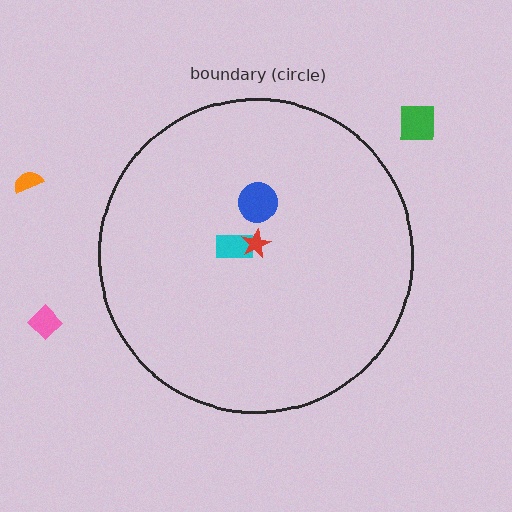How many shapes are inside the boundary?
3 inside, 3 outside.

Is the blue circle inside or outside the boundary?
Inside.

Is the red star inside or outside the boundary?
Inside.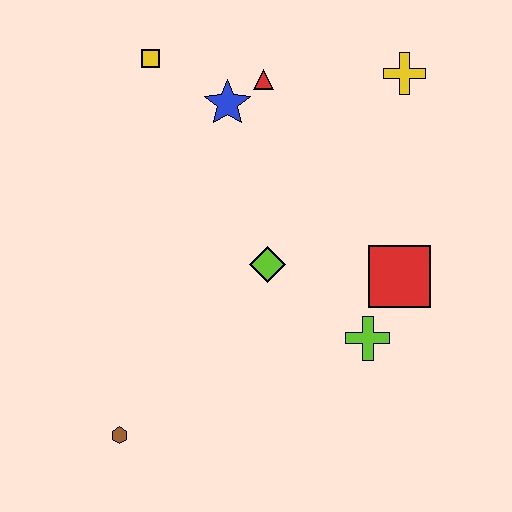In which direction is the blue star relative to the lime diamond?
The blue star is above the lime diamond.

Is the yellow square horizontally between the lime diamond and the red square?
No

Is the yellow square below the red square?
No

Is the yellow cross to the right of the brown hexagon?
Yes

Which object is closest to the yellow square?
The blue star is closest to the yellow square.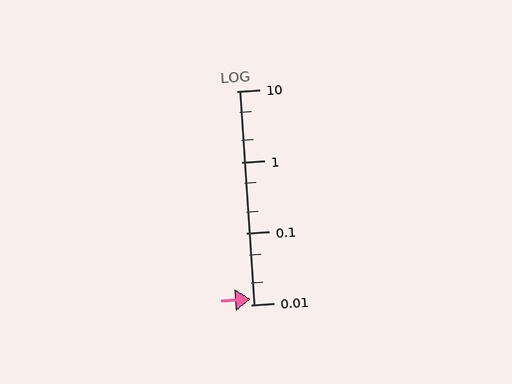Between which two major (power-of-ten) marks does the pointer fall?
The pointer is between 0.01 and 0.1.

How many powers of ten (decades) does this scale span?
The scale spans 3 decades, from 0.01 to 10.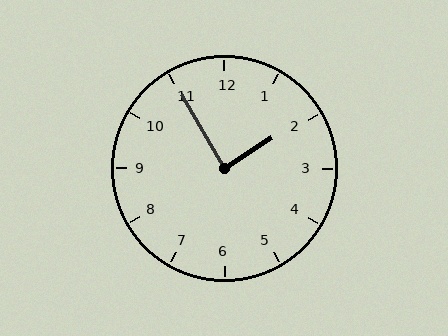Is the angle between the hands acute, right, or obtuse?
It is right.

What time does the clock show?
1:55.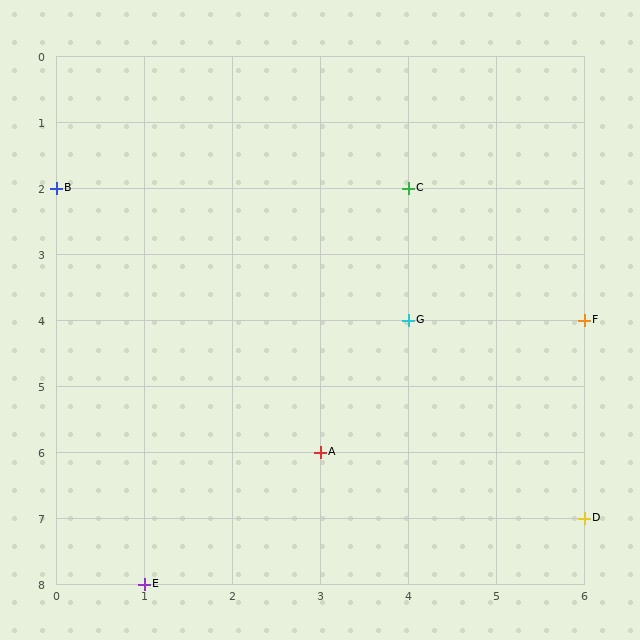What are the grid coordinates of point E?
Point E is at grid coordinates (1, 8).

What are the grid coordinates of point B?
Point B is at grid coordinates (0, 2).